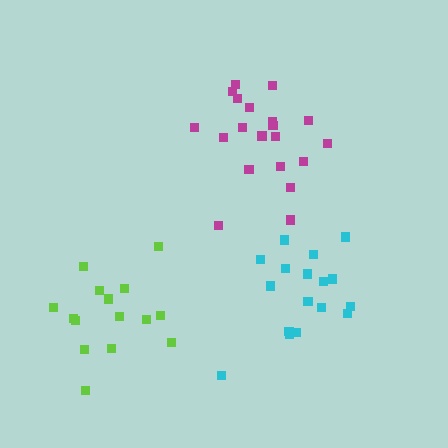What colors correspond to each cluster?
The clusters are colored: cyan, magenta, lime.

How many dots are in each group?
Group 1: 17 dots, Group 2: 20 dots, Group 3: 15 dots (52 total).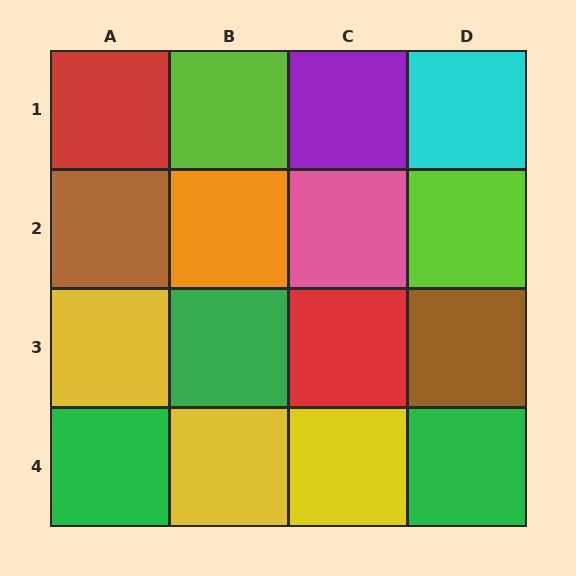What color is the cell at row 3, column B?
Green.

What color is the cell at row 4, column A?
Green.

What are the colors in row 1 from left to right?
Red, lime, purple, cyan.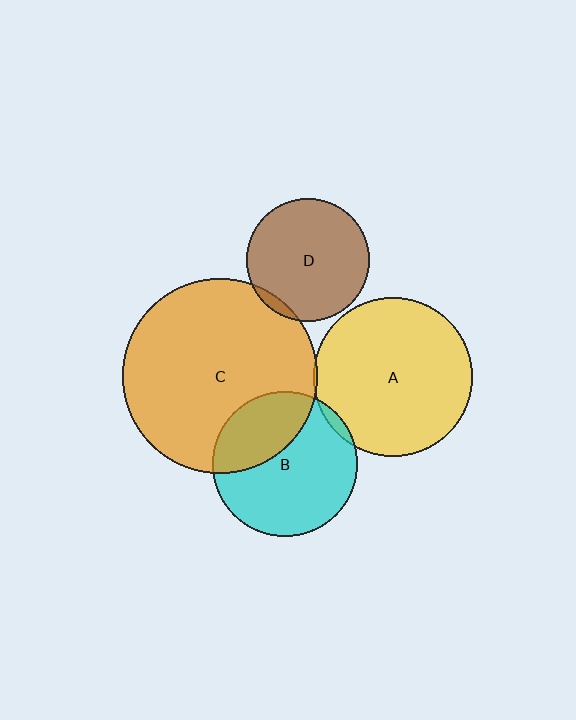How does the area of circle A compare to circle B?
Approximately 1.2 times.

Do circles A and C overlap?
Yes.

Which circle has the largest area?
Circle C (orange).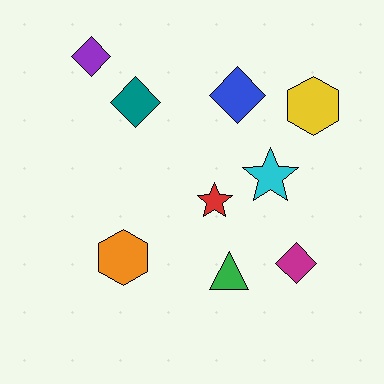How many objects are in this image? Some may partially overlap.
There are 9 objects.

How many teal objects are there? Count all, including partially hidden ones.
There is 1 teal object.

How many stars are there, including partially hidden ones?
There are 2 stars.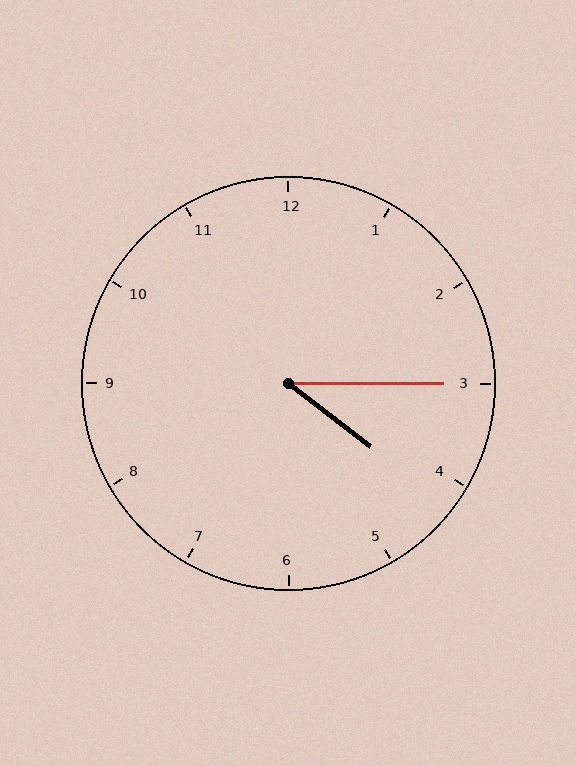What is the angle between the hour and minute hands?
Approximately 38 degrees.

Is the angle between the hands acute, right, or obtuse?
It is acute.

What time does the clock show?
4:15.